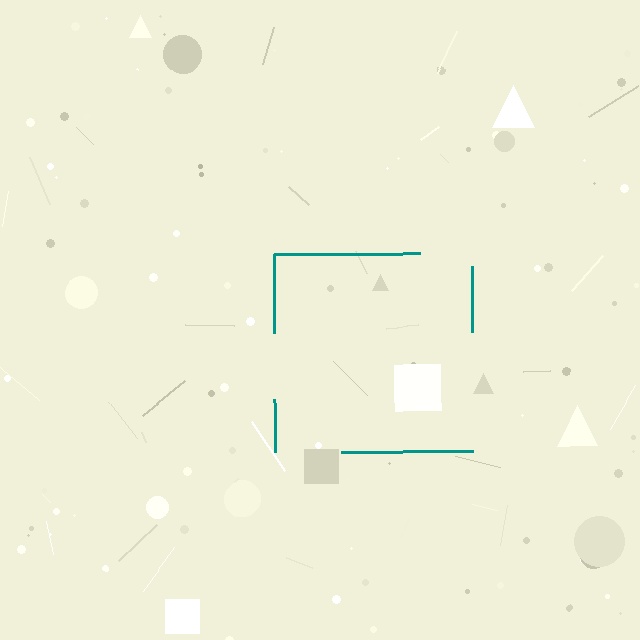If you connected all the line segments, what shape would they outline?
They would outline a square.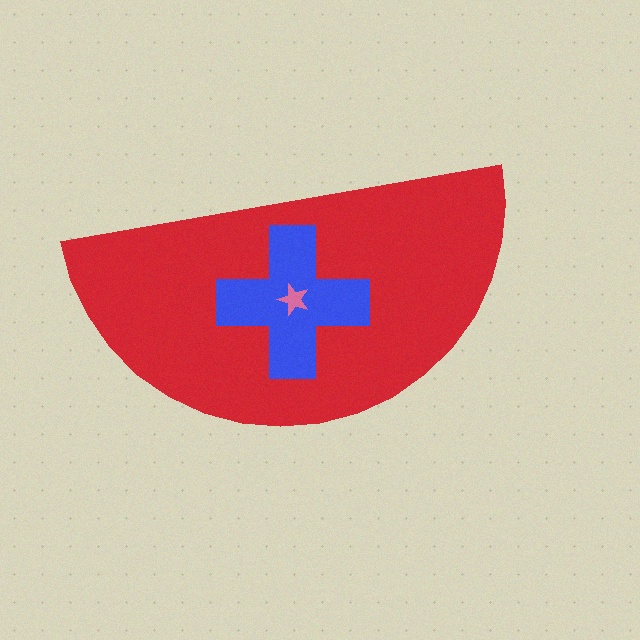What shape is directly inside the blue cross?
The pink star.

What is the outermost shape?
The red semicircle.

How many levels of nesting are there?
3.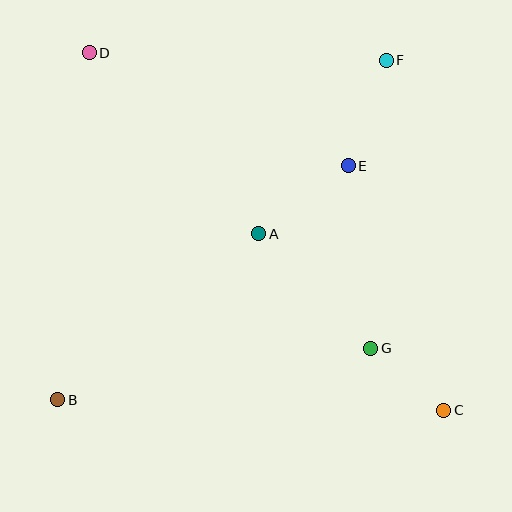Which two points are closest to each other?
Points C and G are closest to each other.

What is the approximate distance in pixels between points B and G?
The distance between B and G is approximately 317 pixels.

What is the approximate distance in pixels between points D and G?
The distance between D and G is approximately 408 pixels.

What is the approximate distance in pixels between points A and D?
The distance between A and D is approximately 248 pixels.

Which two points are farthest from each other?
Points C and D are farthest from each other.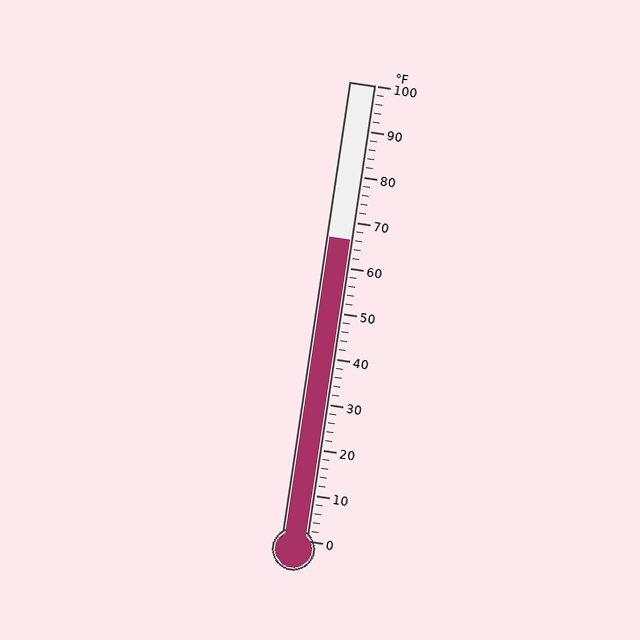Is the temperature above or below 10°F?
The temperature is above 10°F.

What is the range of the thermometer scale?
The thermometer scale ranges from 0°F to 100°F.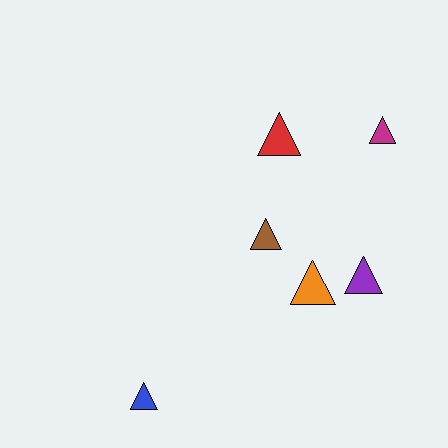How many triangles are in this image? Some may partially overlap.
There are 6 triangles.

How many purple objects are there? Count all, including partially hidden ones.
There is 1 purple object.